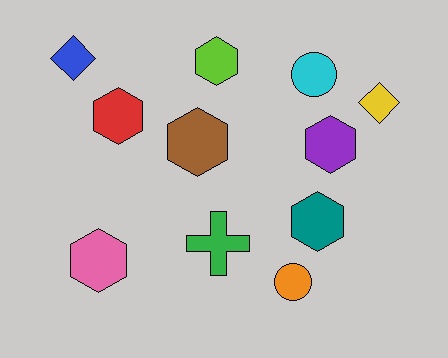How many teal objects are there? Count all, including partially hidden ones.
There is 1 teal object.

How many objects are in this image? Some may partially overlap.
There are 11 objects.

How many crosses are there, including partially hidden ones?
There is 1 cross.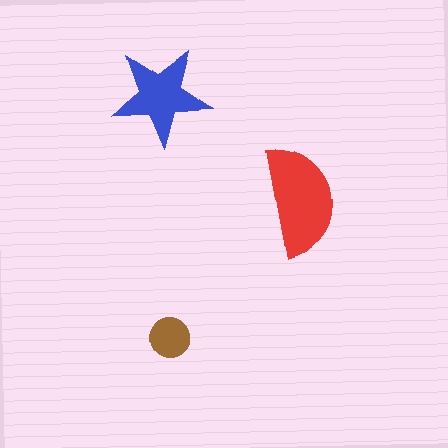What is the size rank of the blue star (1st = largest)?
2nd.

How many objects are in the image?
There are 3 objects in the image.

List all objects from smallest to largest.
The brown circle, the blue star, the red semicircle.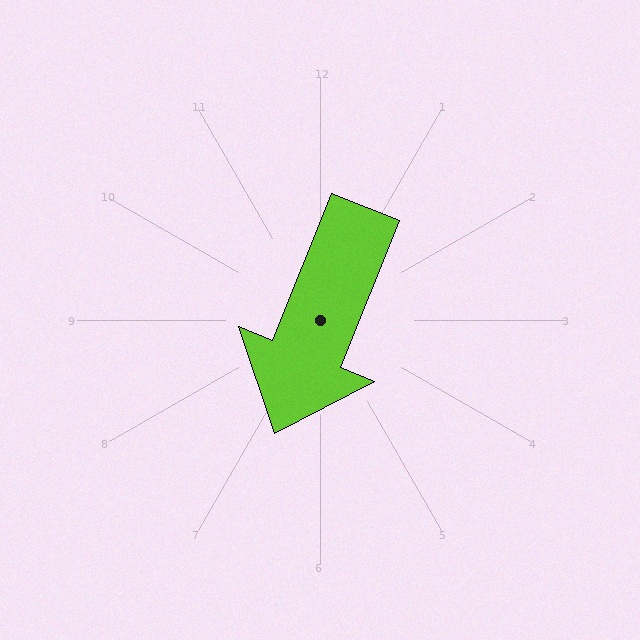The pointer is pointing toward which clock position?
Roughly 7 o'clock.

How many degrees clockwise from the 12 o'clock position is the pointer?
Approximately 202 degrees.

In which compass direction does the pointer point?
South.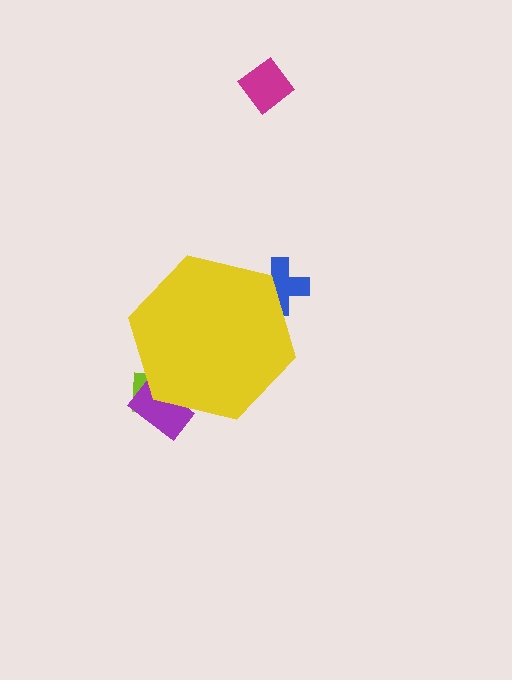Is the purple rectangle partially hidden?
Yes, the purple rectangle is partially hidden behind the yellow hexagon.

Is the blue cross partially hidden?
Yes, the blue cross is partially hidden behind the yellow hexagon.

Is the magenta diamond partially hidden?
No, the magenta diamond is fully visible.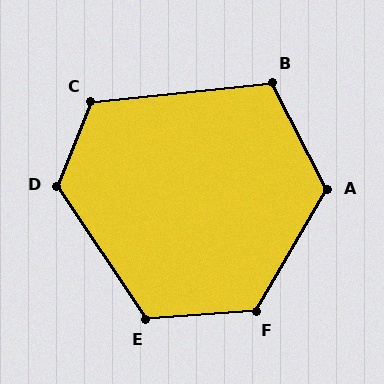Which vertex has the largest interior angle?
F, at approximately 124 degrees.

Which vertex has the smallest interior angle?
B, at approximately 112 degrees.